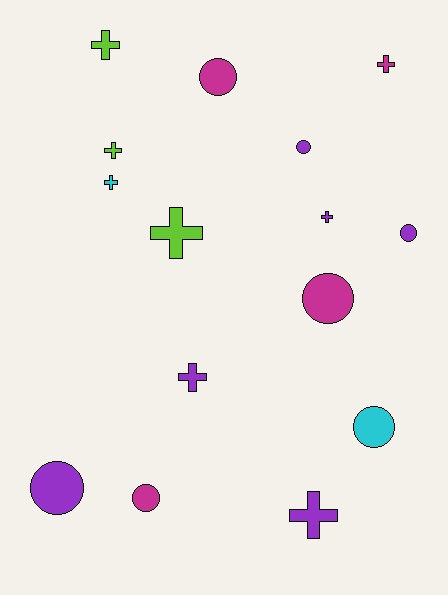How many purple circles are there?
There are 3 purple circles.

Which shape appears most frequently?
Cross, with 8 objects.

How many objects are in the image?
There are 15 objects.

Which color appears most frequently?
Purple, with 6 objects.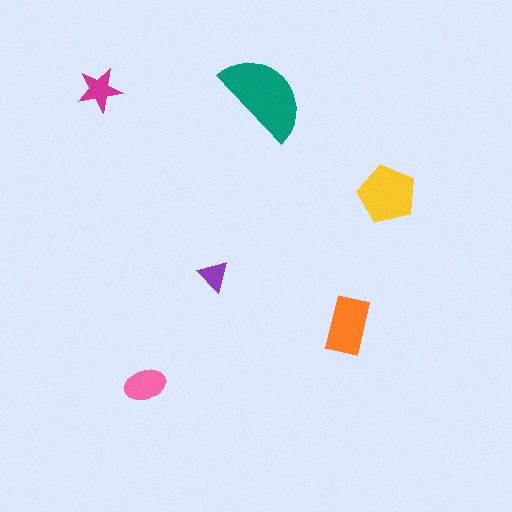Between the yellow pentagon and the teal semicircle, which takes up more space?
The teal semicircle.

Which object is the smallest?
The purple triangle.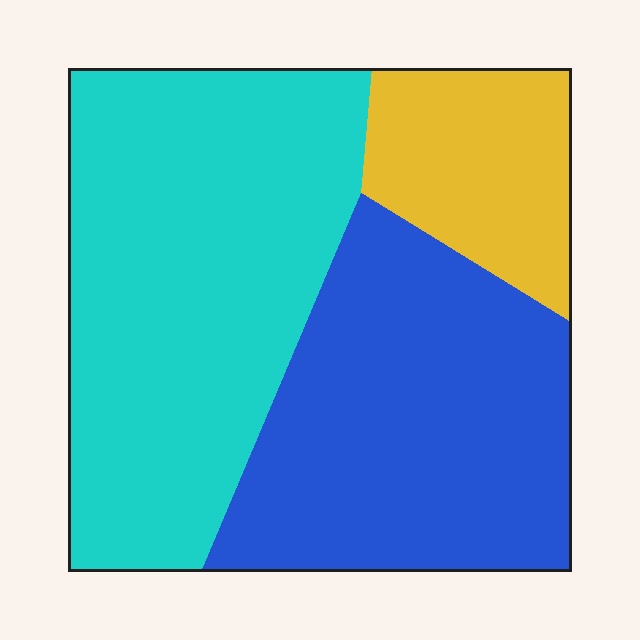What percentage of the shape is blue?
Blue covers 38% of the shape.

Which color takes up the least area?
Yellow, at roughly 15%.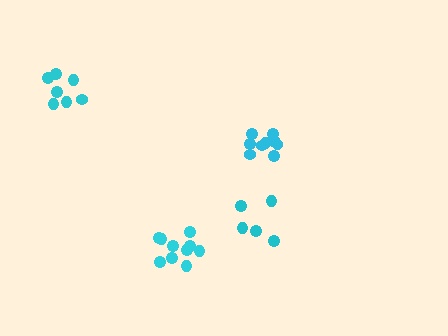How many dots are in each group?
Group 1: 10 dots, Group 2: 7 dots, Group 3: 5 dots, Group 4: 9 dots (31 total).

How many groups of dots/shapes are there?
There are 4 groups.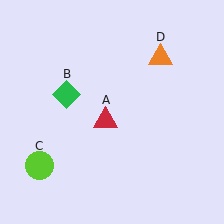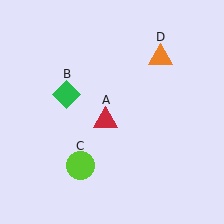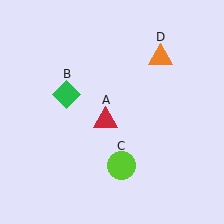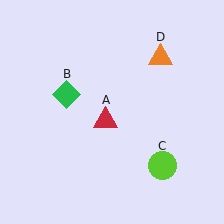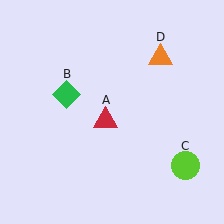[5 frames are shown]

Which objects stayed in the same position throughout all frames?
Red triangle (object A) and green diamond (object B) and orange triangle (object D) remained stationary.